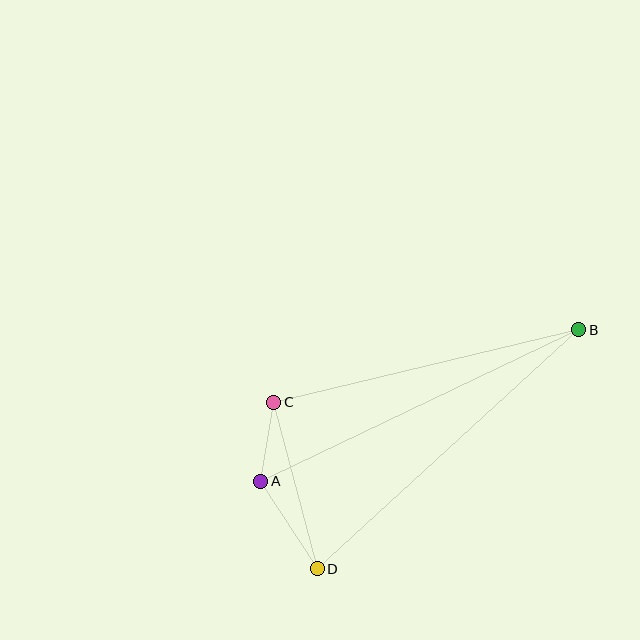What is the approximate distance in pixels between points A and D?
The distance between A and D is approximately 104 pixels.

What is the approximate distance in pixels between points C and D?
The distance between C and D is approximately 172 pixels.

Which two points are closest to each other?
Points A and C are closest to each other.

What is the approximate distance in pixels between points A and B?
The distance between A and B is approximately 352 pixels.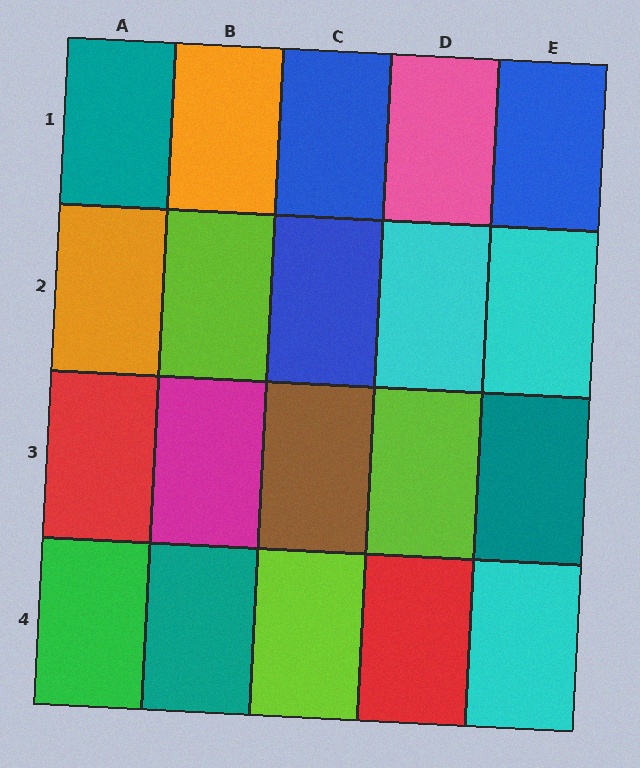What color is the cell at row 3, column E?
Teal.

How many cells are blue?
3 cells are blue.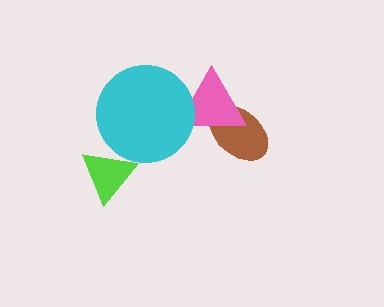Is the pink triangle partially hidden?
Yes, it is partially covered by another shape.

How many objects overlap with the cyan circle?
2 objects overlap with the cyan circle.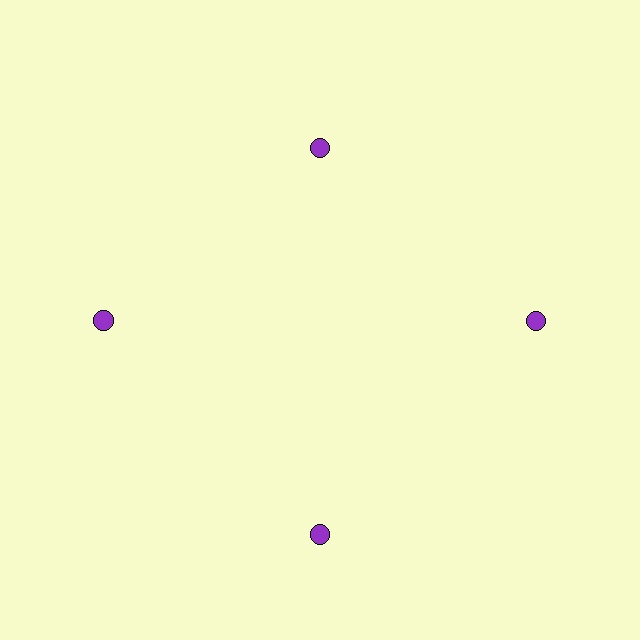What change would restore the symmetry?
The symmetry would be restored by moving it outward, back onto the ring so that all 4 circles sit at equal angles and equal distance from the center.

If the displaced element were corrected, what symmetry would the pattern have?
It would have 4-fold rotational symmetry — the pattern would map onto itself every 90 degrees.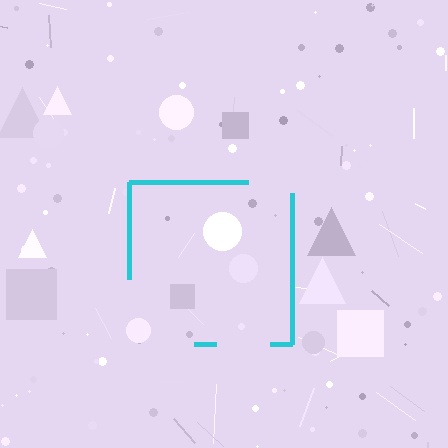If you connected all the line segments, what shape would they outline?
They would outline a square.